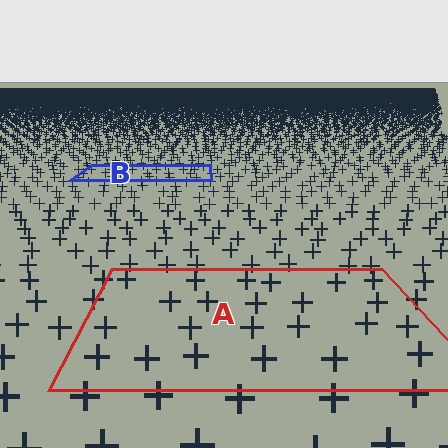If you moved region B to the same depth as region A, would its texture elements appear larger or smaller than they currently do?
They would appear larger. At a closer depth, the same texture elements are projected at a bigger on-screen size.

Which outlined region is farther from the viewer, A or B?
Region B is farther from the viewer — the texture elements inside it appear smaller and more densely packed.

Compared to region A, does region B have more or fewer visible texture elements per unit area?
Region B has more texture elements per unit area — they are packed more densely because it is farther away.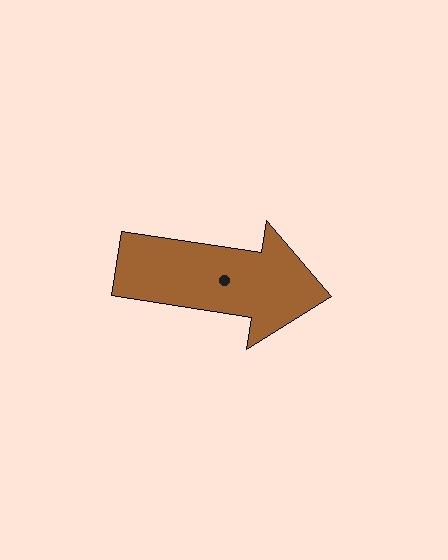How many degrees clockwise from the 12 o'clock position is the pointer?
Approximately 99 degrees.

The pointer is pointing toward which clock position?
Roughly 3 o'clock.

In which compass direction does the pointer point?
East.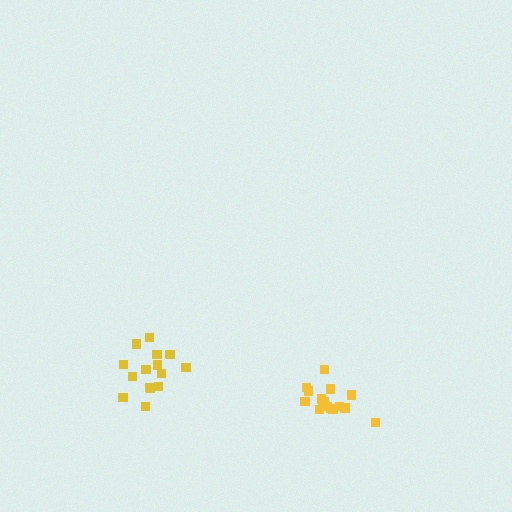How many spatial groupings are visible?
There are 2 spatial groupings.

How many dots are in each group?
Group 1: 16 dots, Group 2: 15 dots (31 total).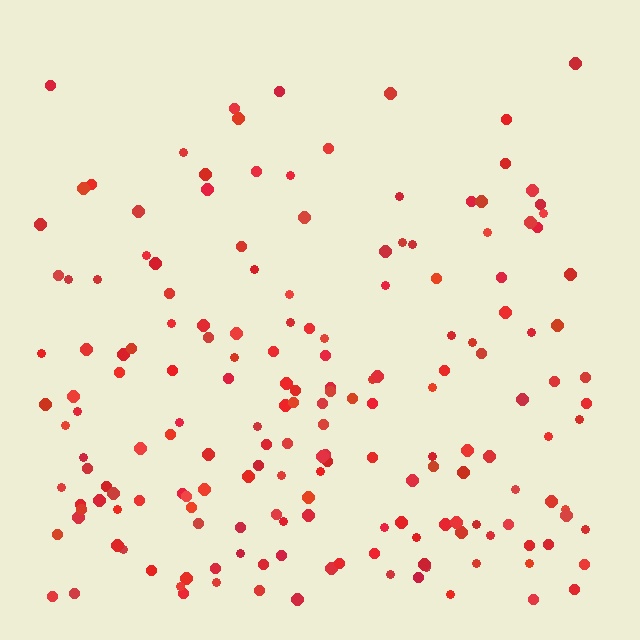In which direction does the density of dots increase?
From top to bottom, with the bottom side densest.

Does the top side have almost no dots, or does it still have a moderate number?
Still a moderate number, just noticeably fewer than the bottom.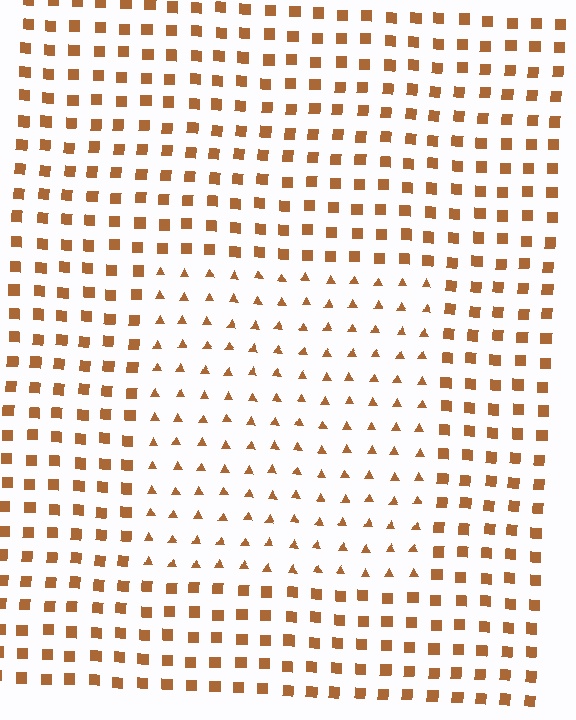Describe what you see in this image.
The image is filled with small brown elements arranged in a uniform grid. A rectangle-shaped region contains triangles, while the surrounding area contains squares. The boundary is defined purely by the change in element shape.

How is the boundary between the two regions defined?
The boundary is defined by a change in element shape: triangles inside vs. squares outside. All elements share the same color and spacing.